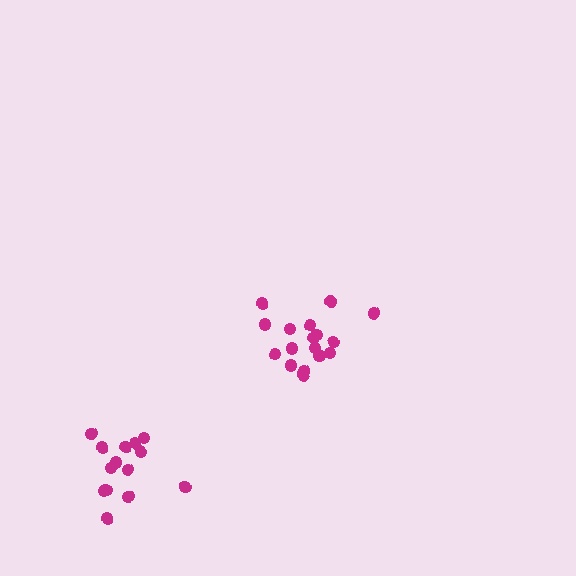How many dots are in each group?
Group 1: 19 dots, Group 2: 14 dots (33 total).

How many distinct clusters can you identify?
There are 2 distinct clusters.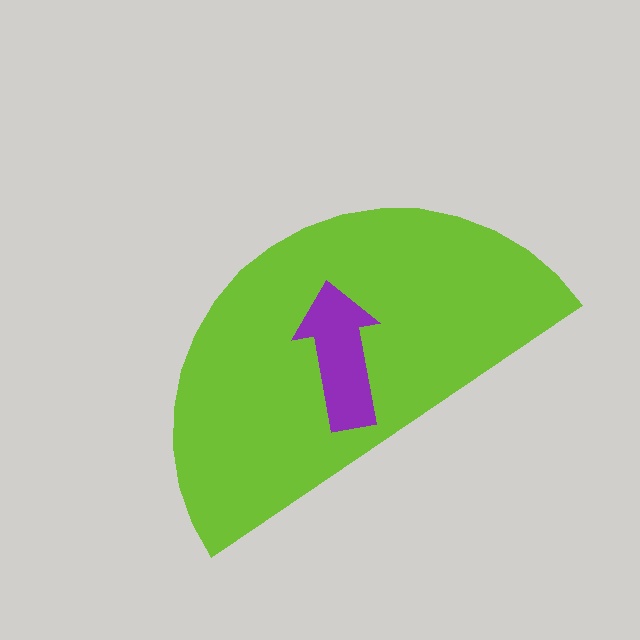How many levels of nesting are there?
2.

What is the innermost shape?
The purple arrow.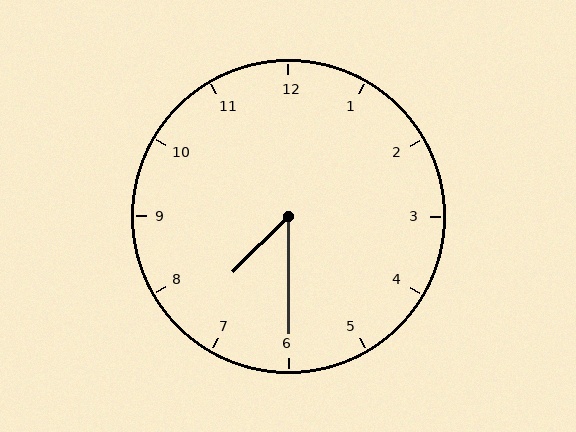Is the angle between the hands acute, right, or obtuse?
It is acute.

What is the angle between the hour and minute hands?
Approximately 45 degrees.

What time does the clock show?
7:30.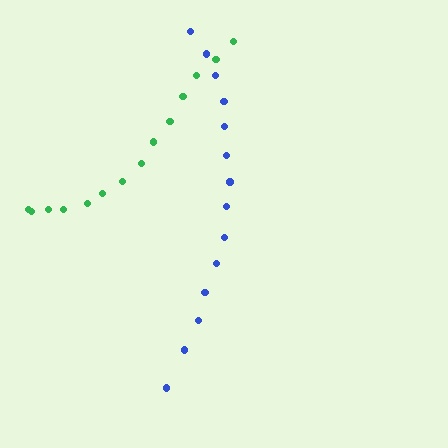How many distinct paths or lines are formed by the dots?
There are 2 distinct paths.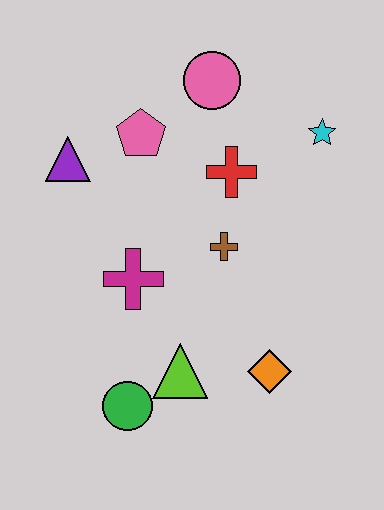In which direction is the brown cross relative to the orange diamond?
The brown cross is above the orange diamond.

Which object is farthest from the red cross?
The green circle is farthest from the red cross.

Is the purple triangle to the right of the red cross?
No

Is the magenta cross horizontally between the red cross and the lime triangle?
No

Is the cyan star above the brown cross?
Yes